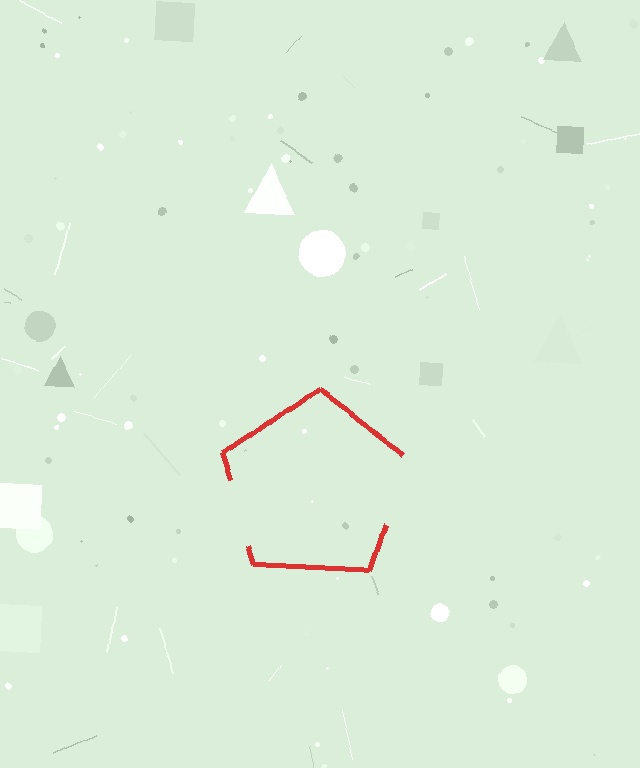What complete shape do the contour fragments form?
The contour fragments form a pentagon.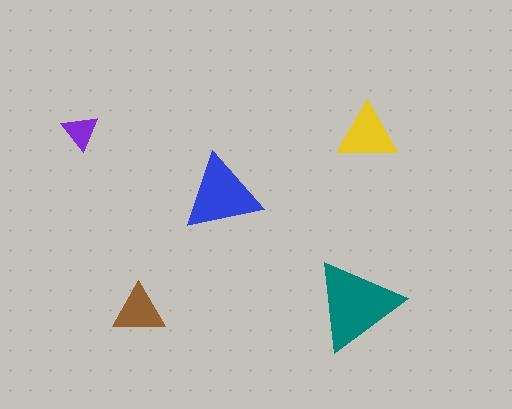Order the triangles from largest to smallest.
the teal one, the blue one, the yellow one, the brown one, the purple one.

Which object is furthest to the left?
The purple triangle is leftmost.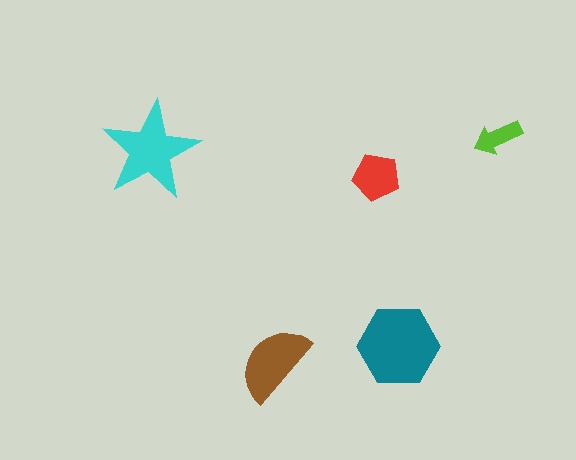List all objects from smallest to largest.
The lime arrow, the red pentagon, the brown semicircle, the cyan star, the teal hexagon.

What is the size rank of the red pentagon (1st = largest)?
4th.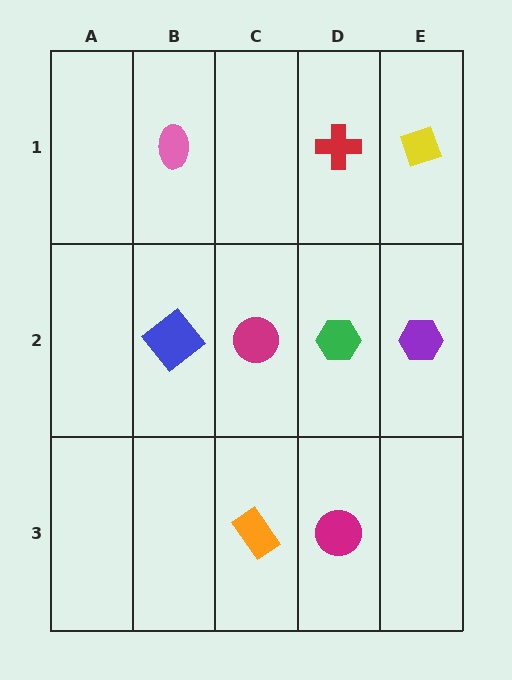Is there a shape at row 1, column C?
No, that cell is empty.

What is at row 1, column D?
A red cross.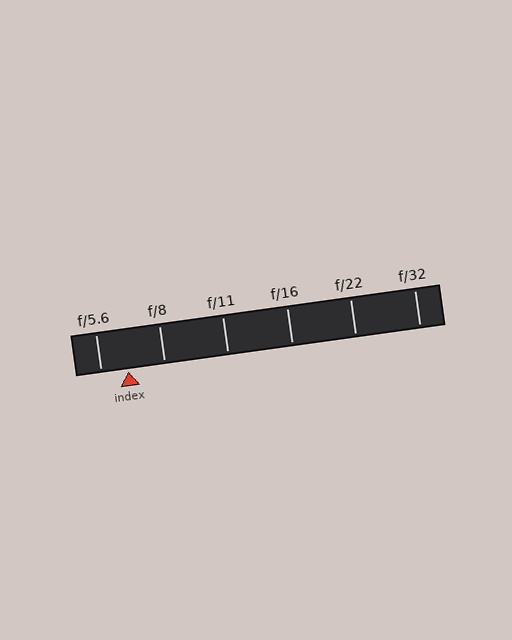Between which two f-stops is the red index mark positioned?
The index mark is between f/5.6 and f/8.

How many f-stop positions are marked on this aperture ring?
There are 6 f-stop positions marked.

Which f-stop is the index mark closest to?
The index mark is closest to f/5.6.